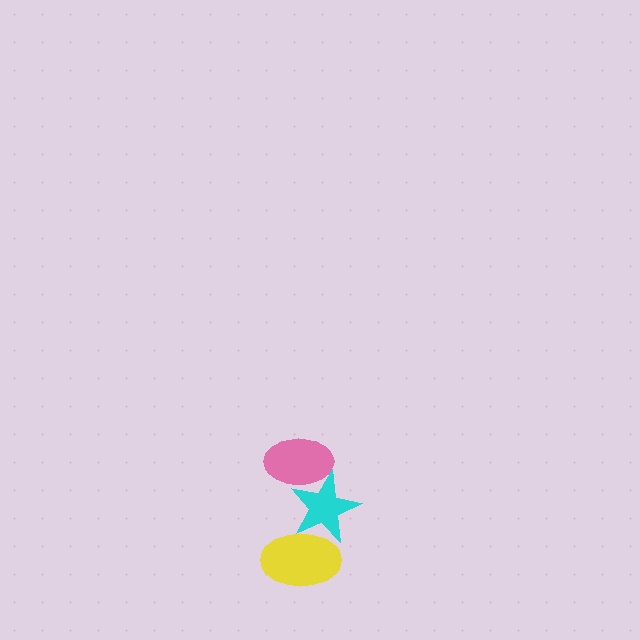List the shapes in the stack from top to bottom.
From top to bottom: the pink ellipse, the cyan star, the yellow ellipse.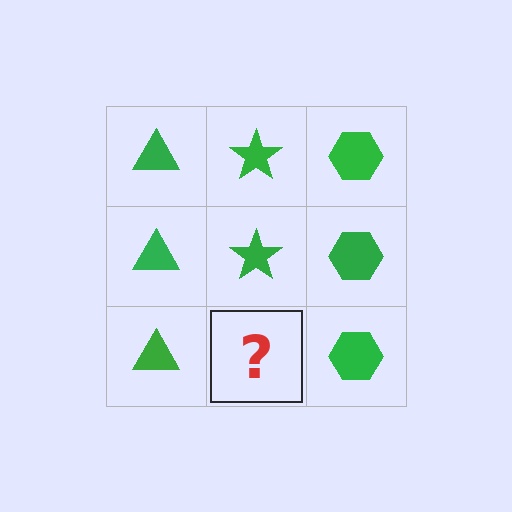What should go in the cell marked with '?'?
The missing cell should contain a green star.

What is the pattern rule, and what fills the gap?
The rule is that each column has a consistent shape. The gap should be filled with a green star.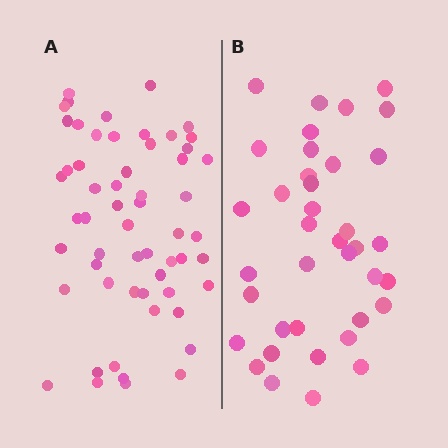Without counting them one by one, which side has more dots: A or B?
Region A (the left region) has more dots.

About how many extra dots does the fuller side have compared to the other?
Region A has approximately 20 more dots than region B.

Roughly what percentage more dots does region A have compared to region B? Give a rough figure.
About 50% more.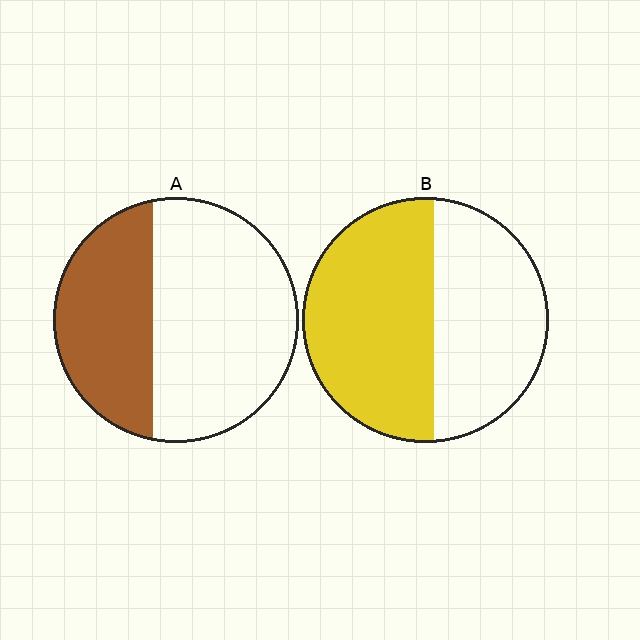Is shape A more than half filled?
No.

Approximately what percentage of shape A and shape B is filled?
A is approximately 40% and B is approximately 55%.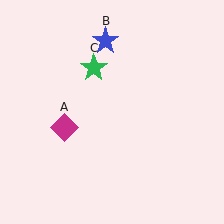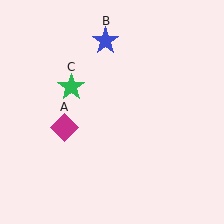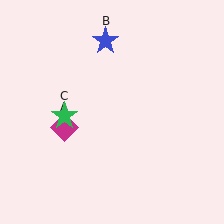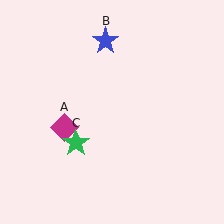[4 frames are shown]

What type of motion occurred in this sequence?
The green star (object C) rotated counterclockwise around the center of the scene.